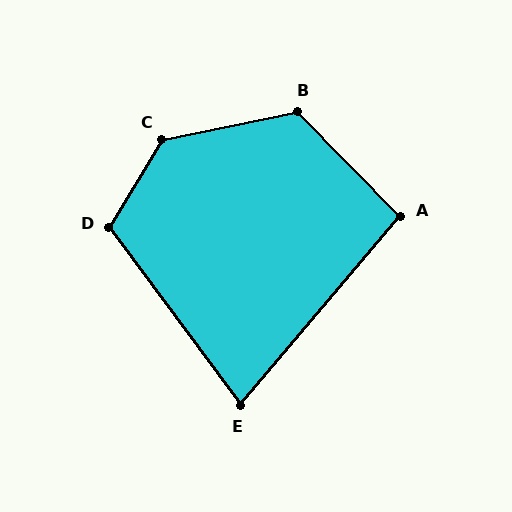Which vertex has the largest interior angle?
C, at approximately 132 degrees.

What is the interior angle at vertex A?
Approximately 95 degrees (approximately right).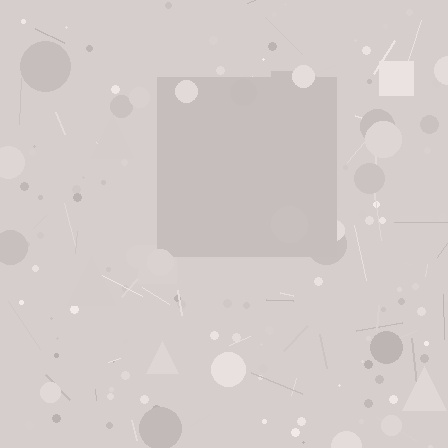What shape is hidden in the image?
A square is hidden in the image.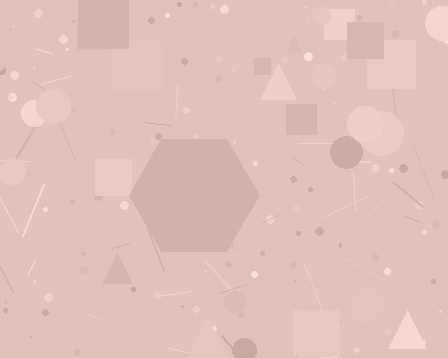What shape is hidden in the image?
A hexagon is hidden in the image.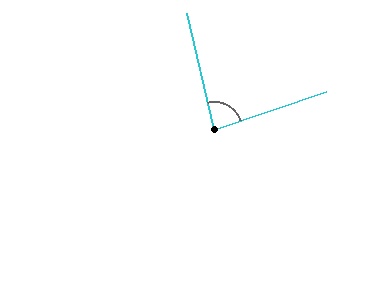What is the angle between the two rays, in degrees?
Approximately 85 degrees.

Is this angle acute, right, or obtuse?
It is acute.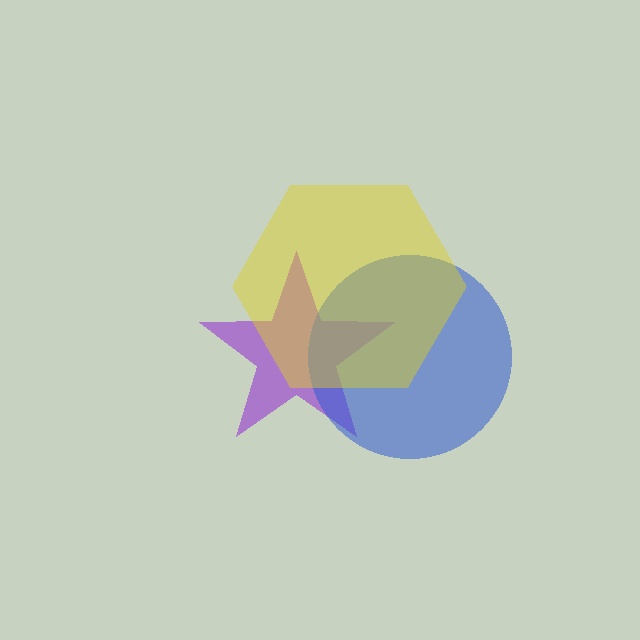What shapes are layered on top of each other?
The layered shapes are: a purple star, a blue circle, a yellow hexagon.